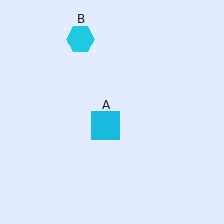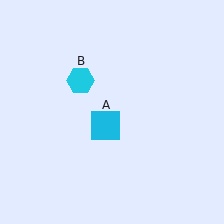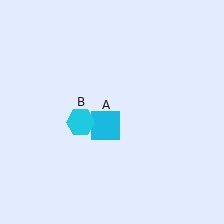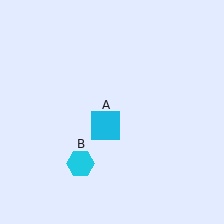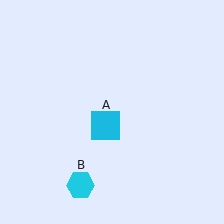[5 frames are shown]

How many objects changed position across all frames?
1 object changed position: cyan hexagon (object B).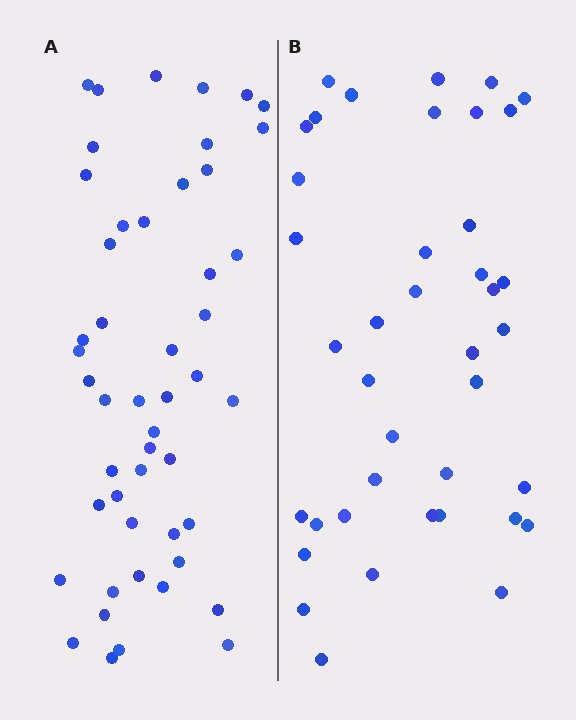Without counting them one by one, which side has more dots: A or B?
Region A (the left region) has more dots.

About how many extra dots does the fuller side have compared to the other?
Region A has roughly 8 or so more dots than region B.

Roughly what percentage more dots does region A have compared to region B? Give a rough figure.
About 20% more.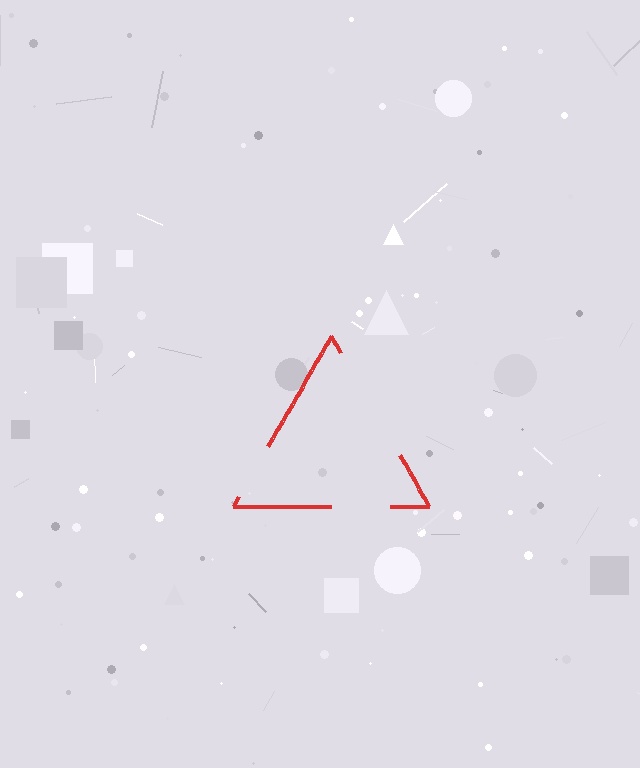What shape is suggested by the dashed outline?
The dashed outline suggests a triangle.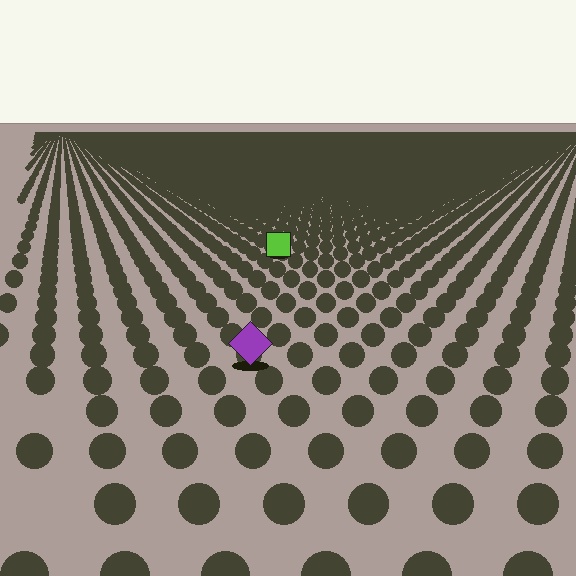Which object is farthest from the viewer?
The lime square is farthest from the viewer. It appears smaller and the ground texture around it is denser.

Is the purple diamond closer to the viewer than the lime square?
Yes. The purple diamond is closer — you can tell from the texture gradient: the ground texture is coarser near it.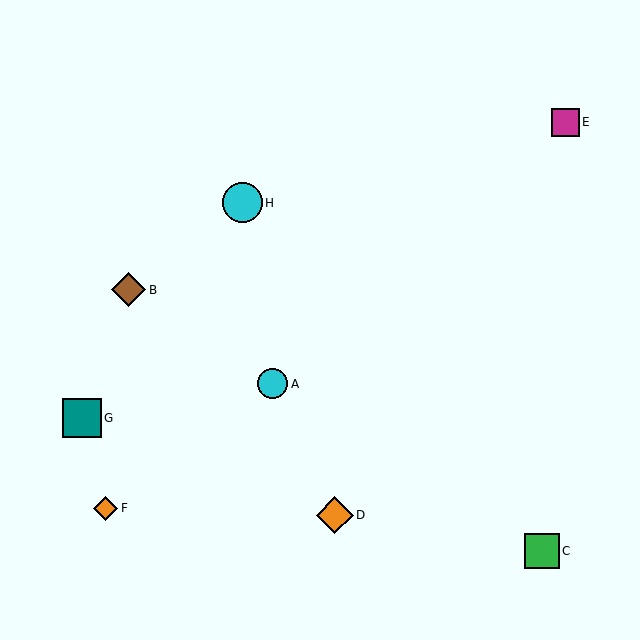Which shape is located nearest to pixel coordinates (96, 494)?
The orange diamond (labeled F) at (105, 508) is nearest to that location.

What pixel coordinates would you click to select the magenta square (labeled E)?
Click at (565, 122) to select the magenta square E.